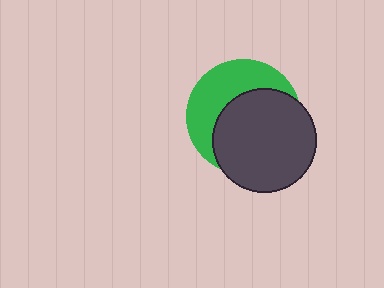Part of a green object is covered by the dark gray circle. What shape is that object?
It is a circle.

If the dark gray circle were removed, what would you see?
You would see the complete green circle.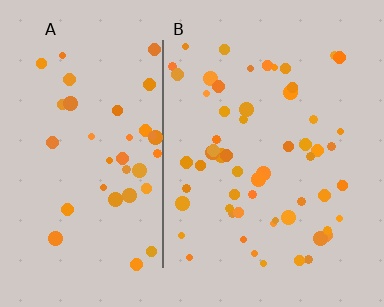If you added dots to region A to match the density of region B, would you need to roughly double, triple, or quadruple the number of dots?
Approximately double.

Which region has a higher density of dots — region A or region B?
B (the right).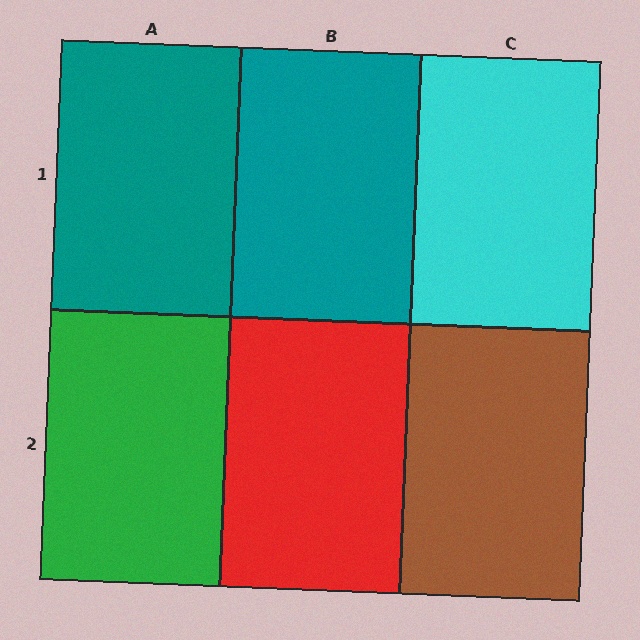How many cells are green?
1 cell is green.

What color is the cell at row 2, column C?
Brown.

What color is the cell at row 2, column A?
Green.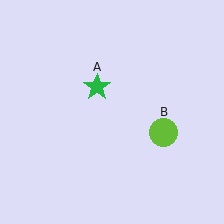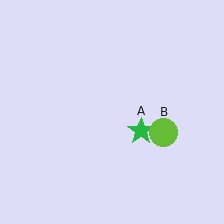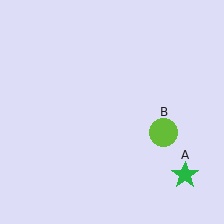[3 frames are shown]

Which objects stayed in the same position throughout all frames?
Lime circle (object B) remained stationary.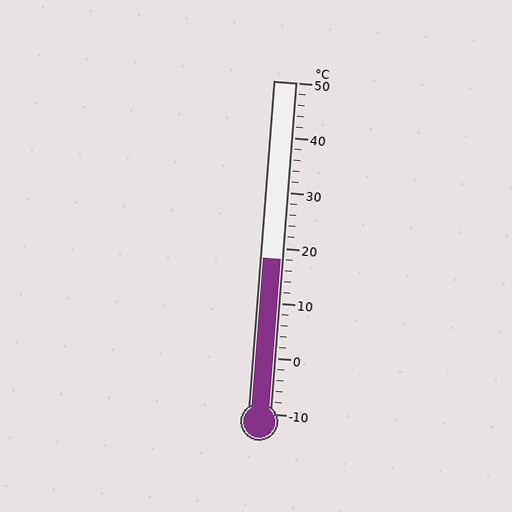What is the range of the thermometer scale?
The thermometer scale ranges from -10°C to 50°C.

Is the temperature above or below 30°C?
The temperature is below 30°C.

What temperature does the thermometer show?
The thermometer shows approximately 18°C.